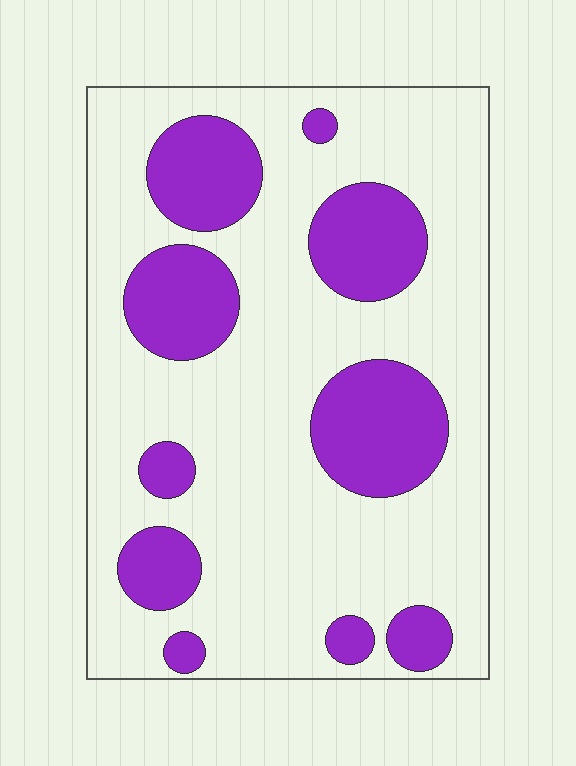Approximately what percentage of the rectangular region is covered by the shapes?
Approximately 25%.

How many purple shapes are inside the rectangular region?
10.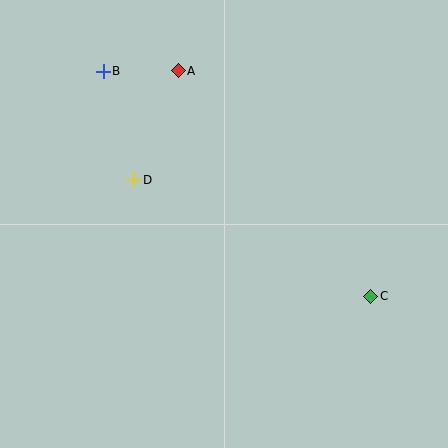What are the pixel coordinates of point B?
Point B is at (103, 71).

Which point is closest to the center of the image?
Point D at (134, 180) is closest to the center.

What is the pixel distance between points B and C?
The distance between B and C is 349 pixels.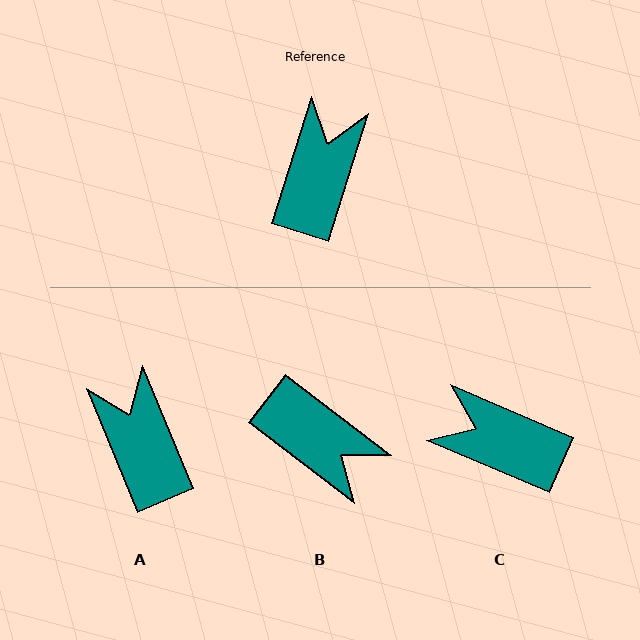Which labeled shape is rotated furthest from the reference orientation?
B, about 110 degrees away.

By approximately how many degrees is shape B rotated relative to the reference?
Approximately 110 degrees clockwise.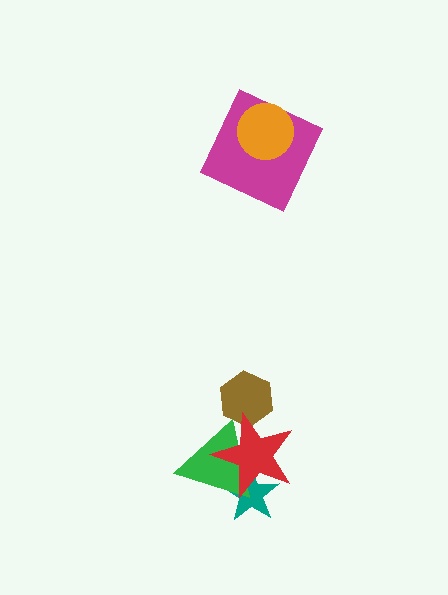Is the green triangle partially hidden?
Yes, it is partially covered by another shape.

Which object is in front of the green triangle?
The red star is in front of the green triangle.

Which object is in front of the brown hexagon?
The red star is in front of the brown hexagon.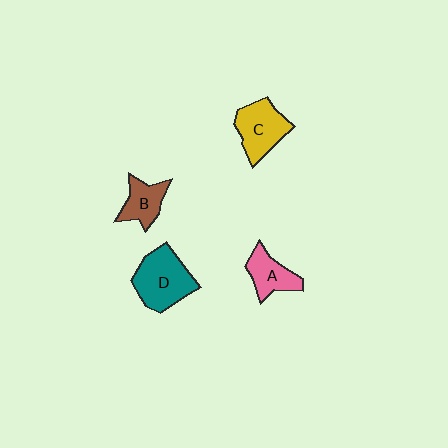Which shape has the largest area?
Shape D (teal).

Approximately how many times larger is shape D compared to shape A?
Approximately 1.7 times.